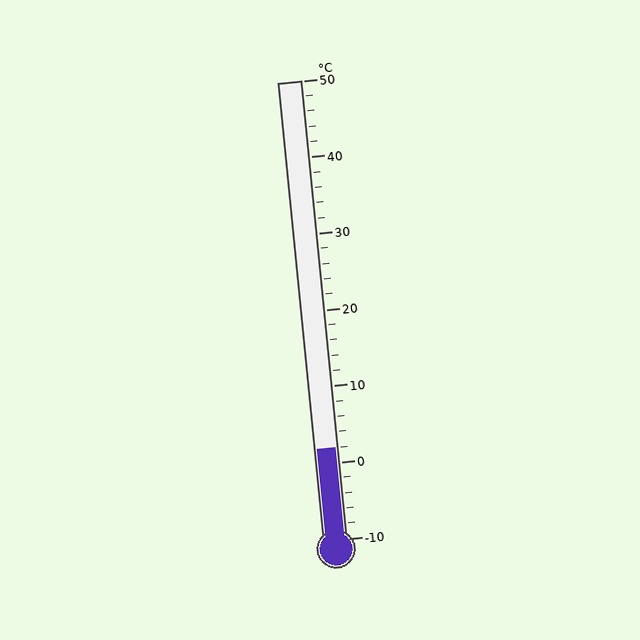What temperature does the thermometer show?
The thermometer shows approximately 2°C.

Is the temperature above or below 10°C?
The temperature is below 10°C.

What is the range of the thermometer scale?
The thermometer scale ranges from -10°C to 50°C.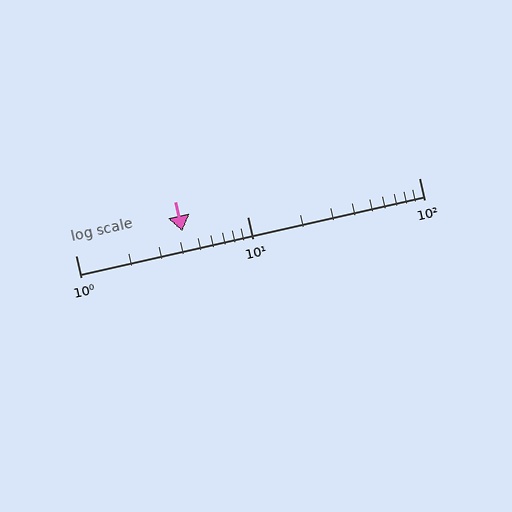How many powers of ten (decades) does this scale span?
The scale spans 2 decades, from 1 to 100.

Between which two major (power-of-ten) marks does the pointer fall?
The pointer is between 1 and 10.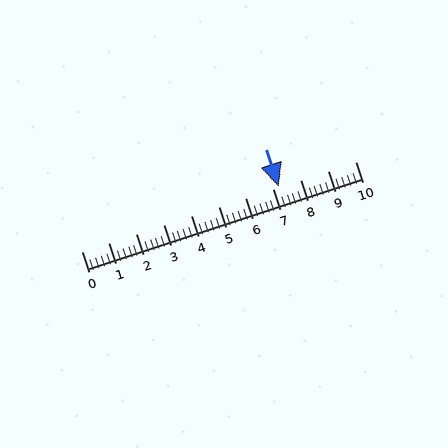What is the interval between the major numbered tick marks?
The major tick marks are spaced 1 units apart.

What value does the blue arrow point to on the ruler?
The blue arrow points to approximately 7.2.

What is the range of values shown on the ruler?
The ruler shows values from 0 to 10.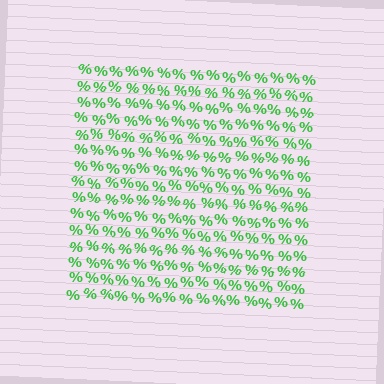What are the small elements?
The small elements are percent signs.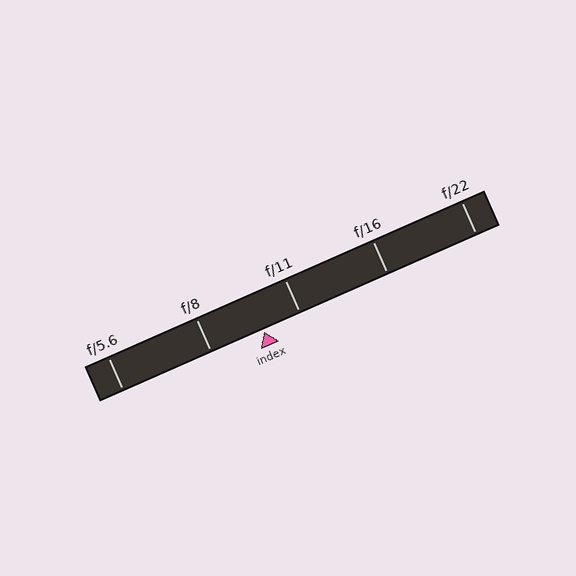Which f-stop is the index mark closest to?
The index mark is closest to f/11.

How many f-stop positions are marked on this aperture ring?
There are 5 f-stop positions marked.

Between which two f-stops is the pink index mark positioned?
The index mark is between f/8 and f/11.